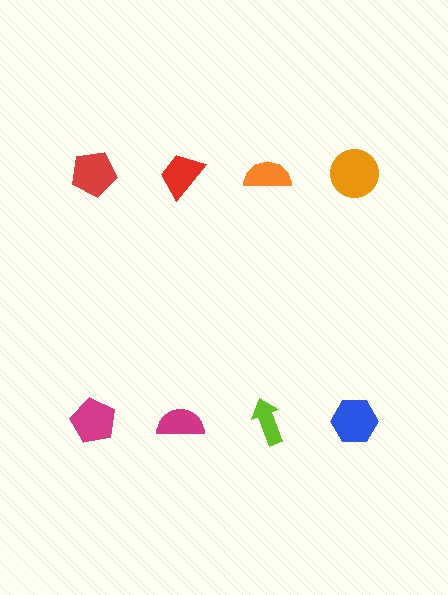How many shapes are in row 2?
4 shapes.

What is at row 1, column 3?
An orange semicircle.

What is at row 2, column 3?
A lime arrow.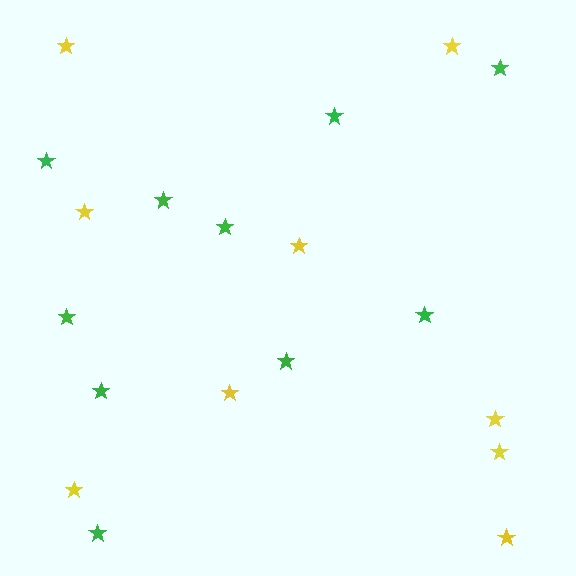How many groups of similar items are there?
There are 2 groups: one group of green stars (10) and one group of yellow stars (9).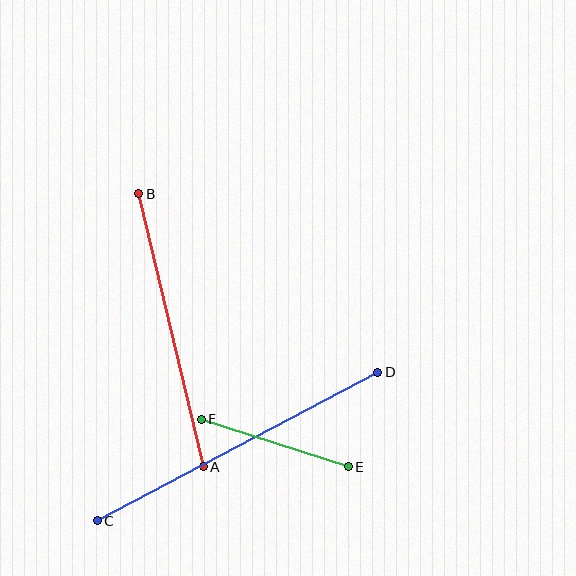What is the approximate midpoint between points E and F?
The midpoint is at approximately (275, 443) pixels.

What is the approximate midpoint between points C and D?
The midpoint is at approximately (238, 446) pixels.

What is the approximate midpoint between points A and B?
The midpoint is at approximately (171, 330) pixels.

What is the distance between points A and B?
The distance is approximately 280 pixels.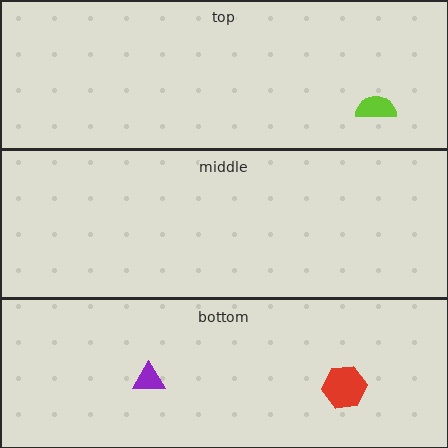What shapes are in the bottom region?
The red hexagon, the purple triangle.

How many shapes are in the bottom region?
2.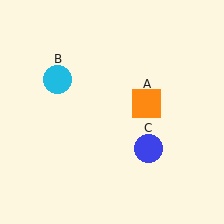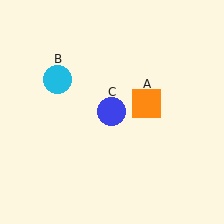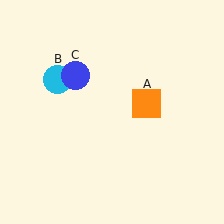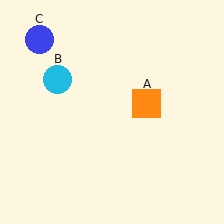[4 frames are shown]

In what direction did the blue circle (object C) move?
The blue circle (object C) moved up and to the left.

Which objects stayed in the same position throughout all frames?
Orange square (object A) and cyan circle (object B) remained stationary.